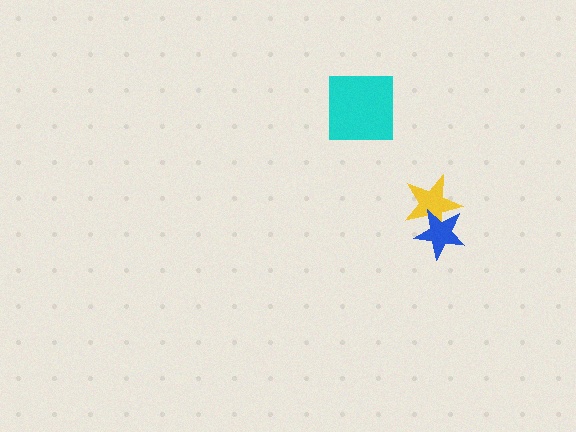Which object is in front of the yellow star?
The blue star is in front of the yellow star.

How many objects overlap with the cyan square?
0 objects overlap with the cyan square.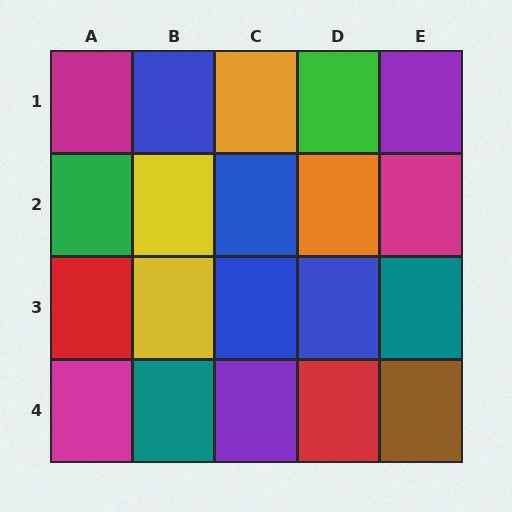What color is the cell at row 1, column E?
Purple.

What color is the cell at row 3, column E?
Teal.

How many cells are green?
2 cells are green.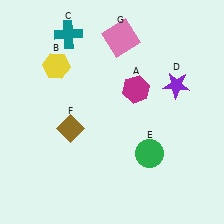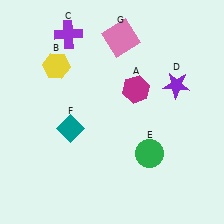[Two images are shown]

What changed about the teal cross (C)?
In Image 1, C is teal. In Image 2, it changed to purple.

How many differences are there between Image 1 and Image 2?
There are 2 differences between the two images.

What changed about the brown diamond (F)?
In Image 1, F is brown. In Image 2, it changed to teal.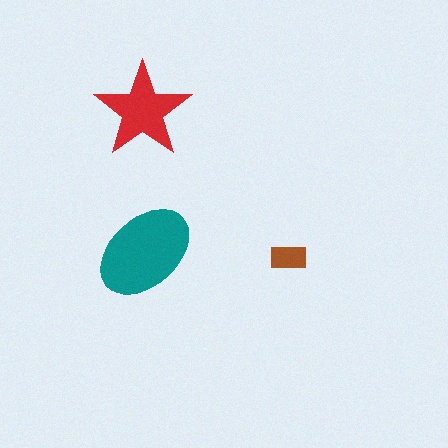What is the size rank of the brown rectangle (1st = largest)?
3rd.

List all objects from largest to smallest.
The teal ellipse, the red star, the brown rectangle.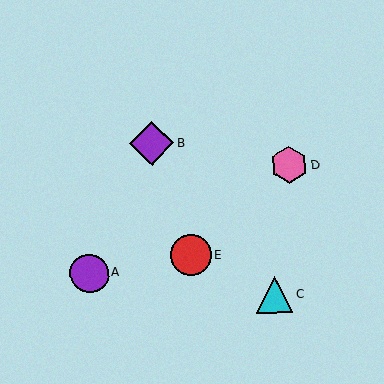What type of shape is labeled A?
Shape A is a purple circle.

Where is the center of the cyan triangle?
The center of the cyan triangle is at (274, 294).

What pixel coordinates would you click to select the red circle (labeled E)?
Click at (191, 255) to select the red circle E.